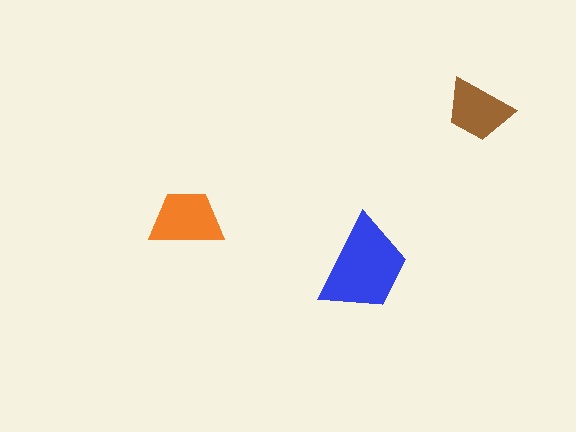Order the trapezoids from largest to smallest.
the blue one, the orange one, the brown one.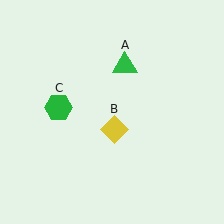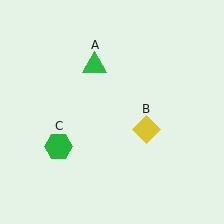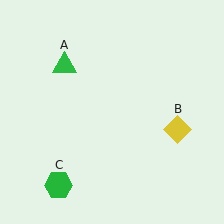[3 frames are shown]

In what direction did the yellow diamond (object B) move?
The yellow diamond (object B) moved right.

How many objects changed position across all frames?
3 objects changed position: green triangle (object A), yellow diamond (object B), green hexagon (object C).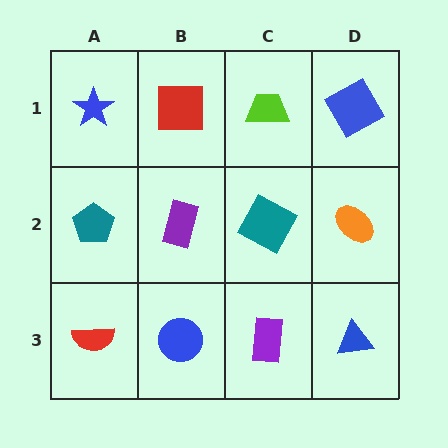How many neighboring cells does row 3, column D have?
2.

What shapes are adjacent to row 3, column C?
A teal square (row 2, column C), a blue circle (row 3, column B), a blue triangle (row 3, column D).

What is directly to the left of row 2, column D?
A teal square.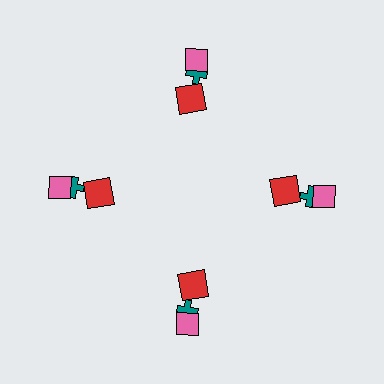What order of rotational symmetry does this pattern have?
This pattern has 4-fold rotational symmetry.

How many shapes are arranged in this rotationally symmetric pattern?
There are 12 shapes, arranged in 4 groups of 3.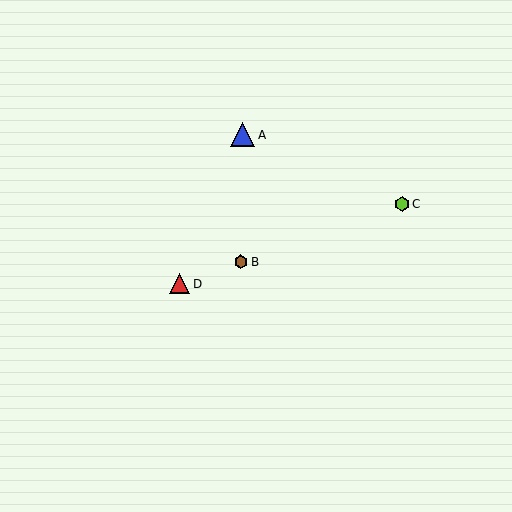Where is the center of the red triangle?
The center of the red triangle is at (180, 284).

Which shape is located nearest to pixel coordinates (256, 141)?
The blue triangle (labeled A) at (242, 135) is nearest to that location.